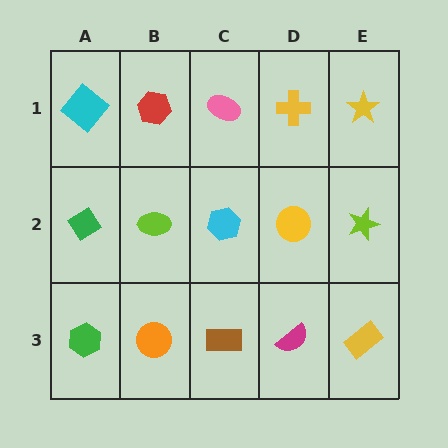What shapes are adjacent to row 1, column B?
A lime ellipse (row 2, column B), a cyan diamond (row 1, column A), a pink ellipse (row 1, column C).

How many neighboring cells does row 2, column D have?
4.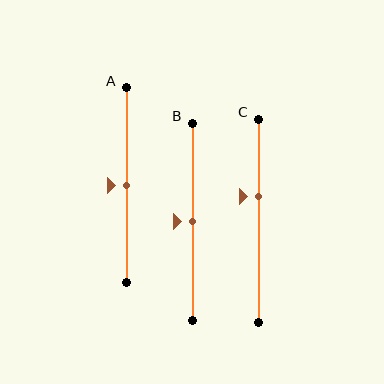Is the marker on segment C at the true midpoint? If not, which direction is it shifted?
No, the marker on segment C is shifted upward by about 12% of the segment length.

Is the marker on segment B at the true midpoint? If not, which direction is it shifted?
Yes, the marker on segment B is at the true midpoint.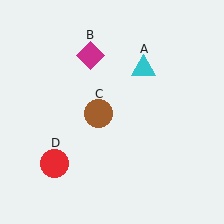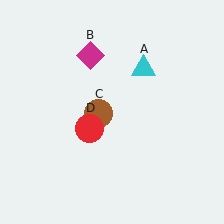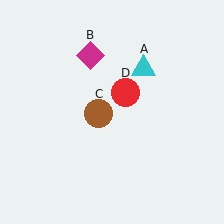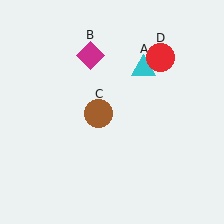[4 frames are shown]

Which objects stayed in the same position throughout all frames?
Cyan triangle (object A) and magenta diamond (object B) and brown circle (object C) remained stationary.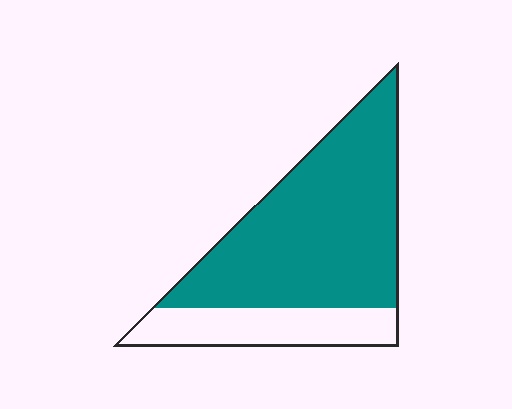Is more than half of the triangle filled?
Yes.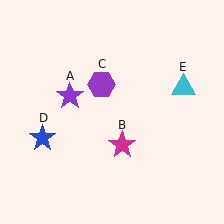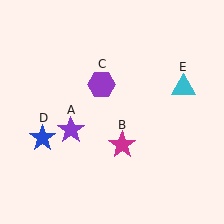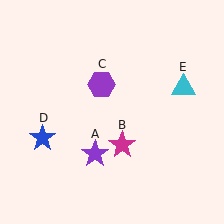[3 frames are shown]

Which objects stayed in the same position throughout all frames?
Magenta star (object B) and purple hexagon (object C) and blue star (object D) and cyan triangle (object E) remained stationary.